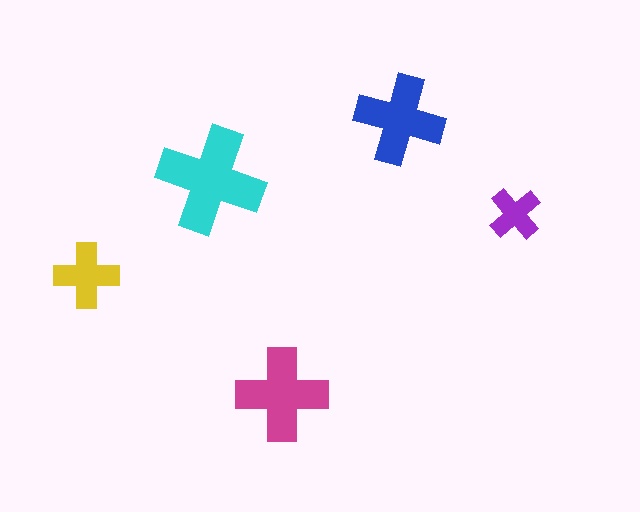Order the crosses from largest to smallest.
the cyan one, the magenta one, the blue one, the yellow one, the purple one.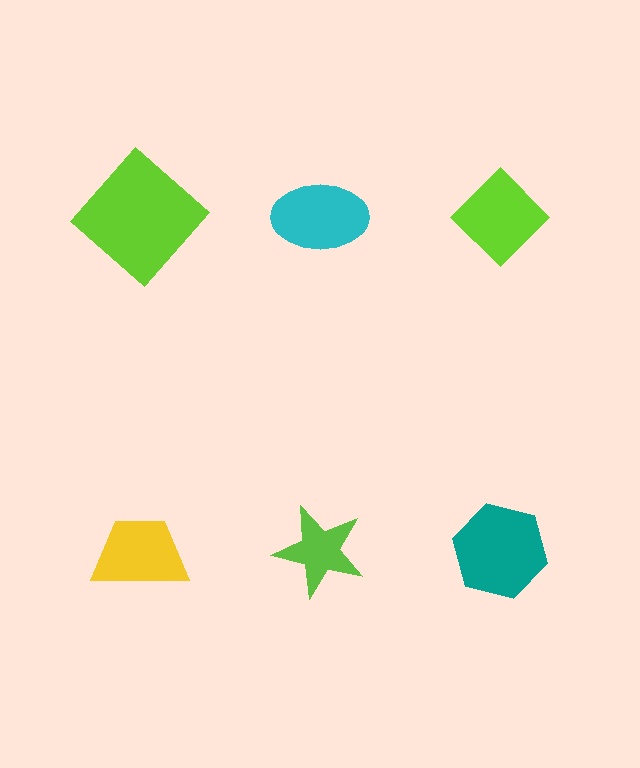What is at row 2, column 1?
A yellow trapezoid.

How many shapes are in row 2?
3 shapes.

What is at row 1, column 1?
A lime diamond.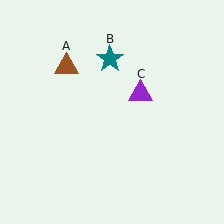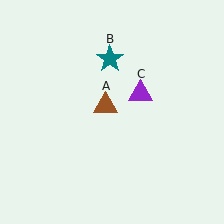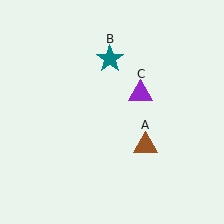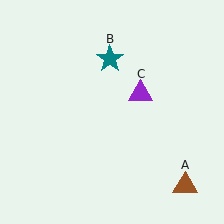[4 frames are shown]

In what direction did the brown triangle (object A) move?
The brown triangle (object A) moved down and to the right.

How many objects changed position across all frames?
1 object changed position: brown triangle (object A).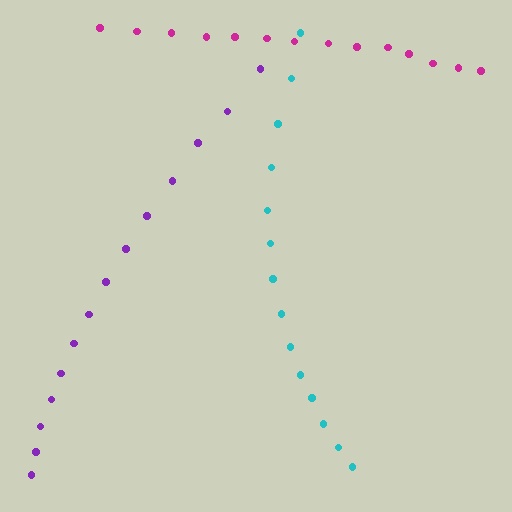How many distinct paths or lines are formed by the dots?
There are 3 distinct paths.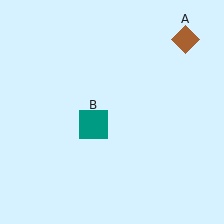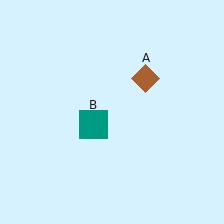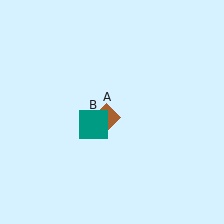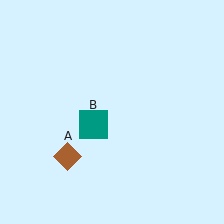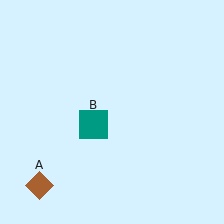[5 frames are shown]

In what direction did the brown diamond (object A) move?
The brown diamond (object A) moved down and to the left.